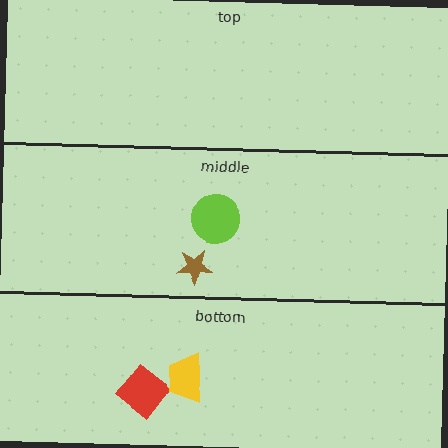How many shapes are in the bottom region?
2.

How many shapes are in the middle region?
2.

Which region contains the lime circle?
The middle region.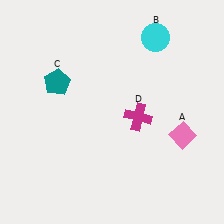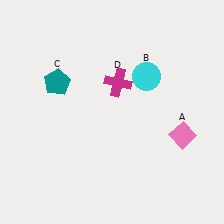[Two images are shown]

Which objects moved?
The objects that moved are: the cyan circle (B), the magenta cross (D).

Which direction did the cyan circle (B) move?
The cyan circle (B) moved down.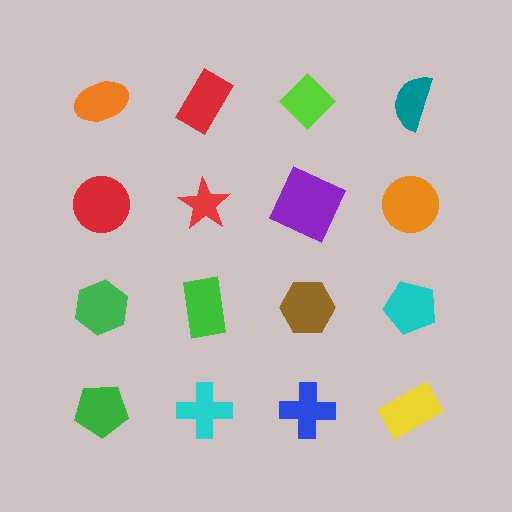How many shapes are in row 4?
4 shapes.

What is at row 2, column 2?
A red star.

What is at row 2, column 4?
An orange circle.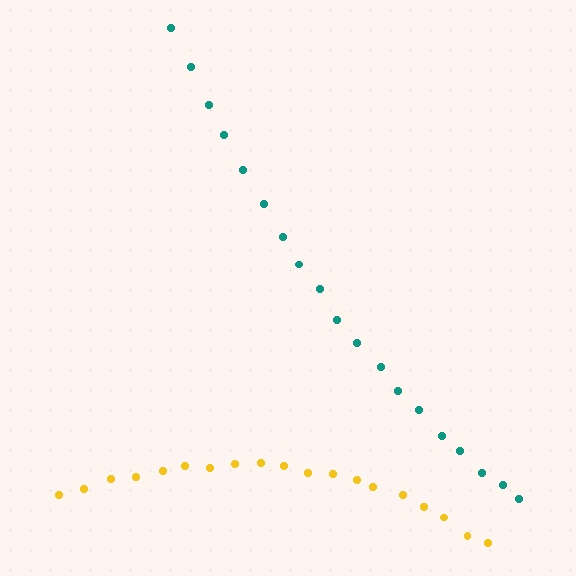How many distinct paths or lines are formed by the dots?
There are 2 distinct paths.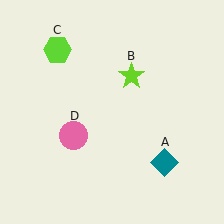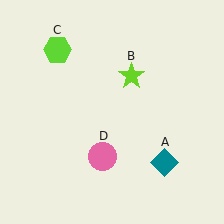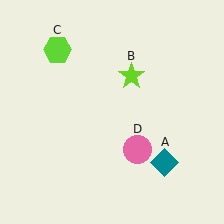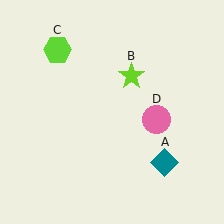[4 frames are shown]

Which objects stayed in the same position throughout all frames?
Teal diamond (object A) and lime star (object B) and lime hexagon (object C) remained stationary.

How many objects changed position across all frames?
1 object changed position: pink circle (object D).